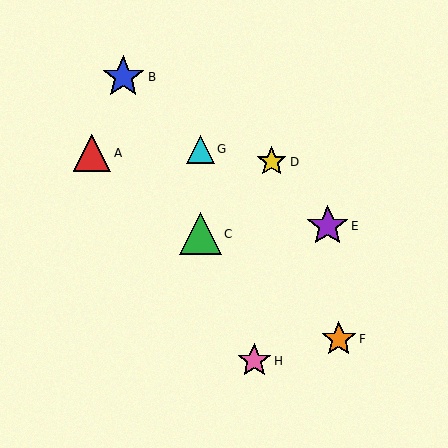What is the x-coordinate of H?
Object H is at x≈254.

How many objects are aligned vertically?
2 objects (C, G) are aligned vertically.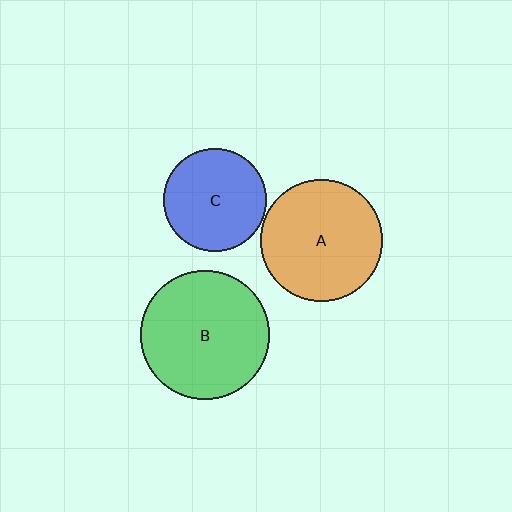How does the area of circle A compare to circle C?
Approximately 1.4 times.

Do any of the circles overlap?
No, none of the circles overlap.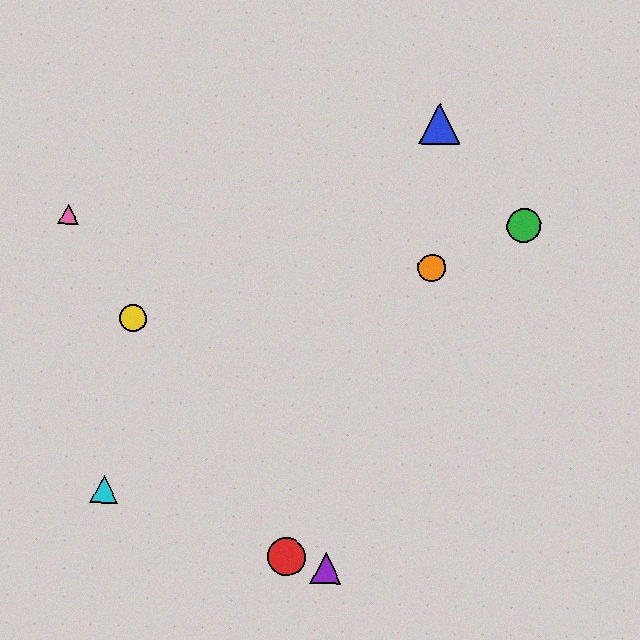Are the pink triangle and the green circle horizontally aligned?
Yes, both are at y≈214.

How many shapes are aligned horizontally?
2 shapes (the green circle, the pink triangle) are aligned horizontally.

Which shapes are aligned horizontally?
The green circle, the pink triangle are aligned horizontally.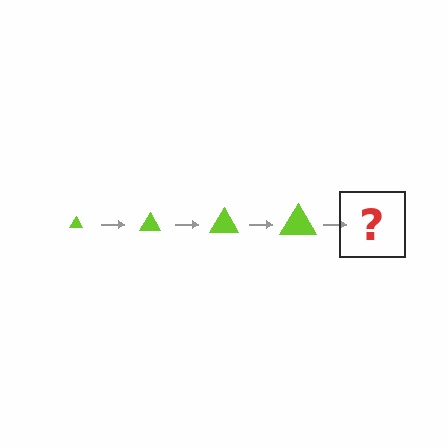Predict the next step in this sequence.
The next step is a lime triangle, larger than the previous one.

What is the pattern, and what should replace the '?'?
The pattern is that the triangle gets progressively larger each step. The '?' should be a lime triangle, larger than the previous one.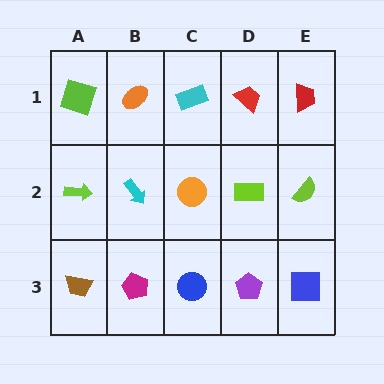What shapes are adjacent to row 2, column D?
A red trapezoid (row 1, column D), a purple pentagon (row 3, column D), an orange circle (row 2, column C), a lime semicircle (row 2, column E).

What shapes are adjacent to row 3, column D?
A lime rectangle (row 2, column D), a blue circle (row 3, column C), a blue square (row 3, column E).